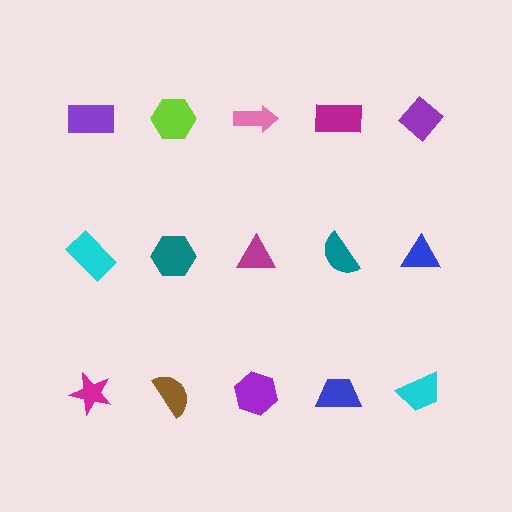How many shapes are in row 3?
5 shapes.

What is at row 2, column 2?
A teal hexagon.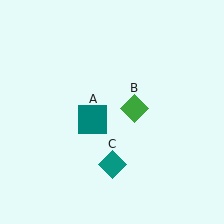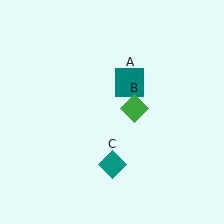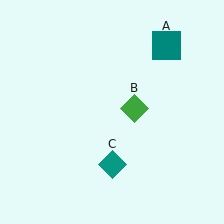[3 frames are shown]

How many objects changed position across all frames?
1 object changed position: teal square (object A).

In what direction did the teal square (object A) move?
The teal square (object A) moved up and to the right.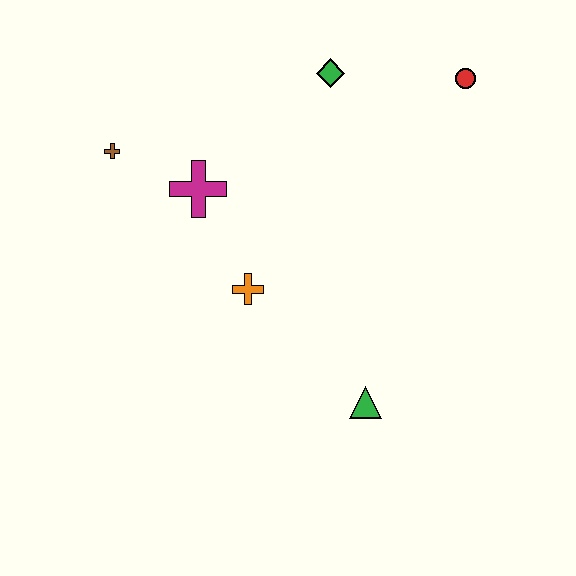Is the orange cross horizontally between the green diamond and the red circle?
No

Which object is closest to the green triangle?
The orange cross is closest to the green triangle.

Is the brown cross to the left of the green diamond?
Yes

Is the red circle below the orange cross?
No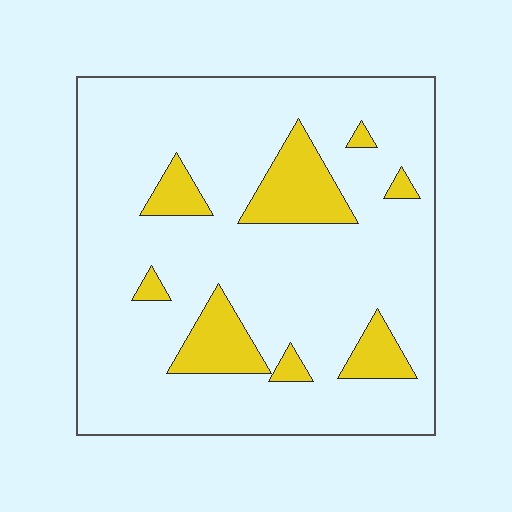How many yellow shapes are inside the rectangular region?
8.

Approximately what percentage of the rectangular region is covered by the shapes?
Approximately 15%.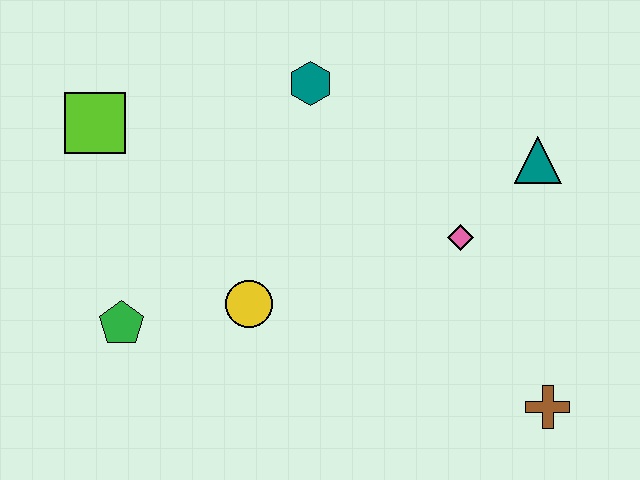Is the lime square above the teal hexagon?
No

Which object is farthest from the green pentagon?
The teal triangle is farthest from the green pentagon.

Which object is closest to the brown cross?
The pink diamond is closest to the brown cross.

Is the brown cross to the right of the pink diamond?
Yes